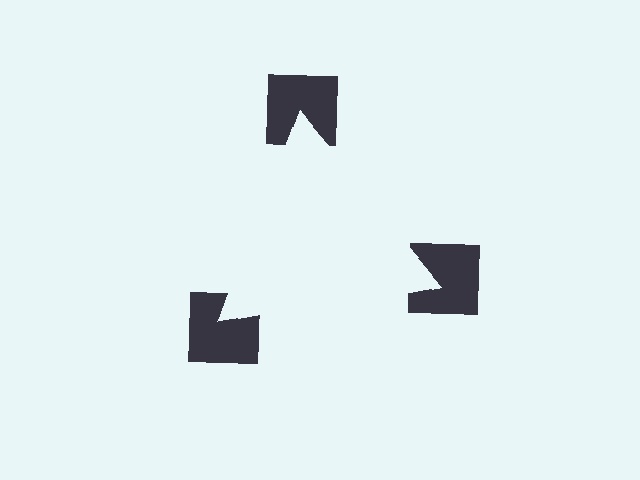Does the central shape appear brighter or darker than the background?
It typically appears slightly brighter than the background, even though no actual brightness change is drawn.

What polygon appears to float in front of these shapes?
An illusory triangle — its edges are inferred from the aligned wedge cuts in the notched squares, not physically drawn.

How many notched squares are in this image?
There are 3 — one at each vertex of the illusory triangle.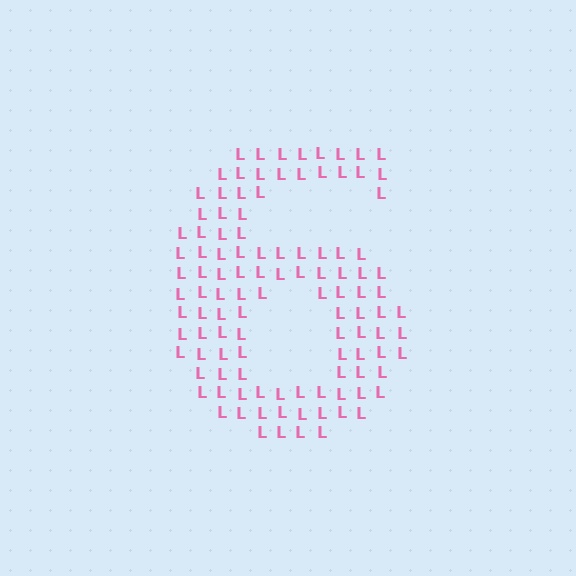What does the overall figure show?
The overall figure shows the digit 6.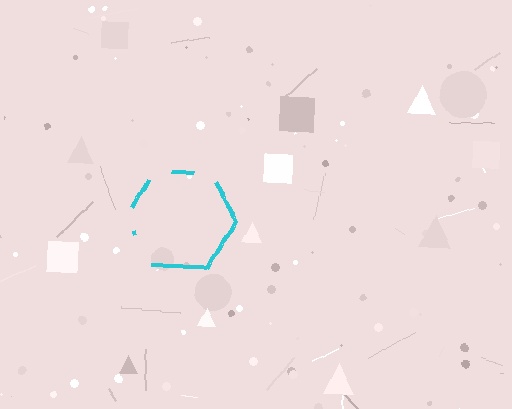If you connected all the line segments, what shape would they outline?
They would outline a hexagon.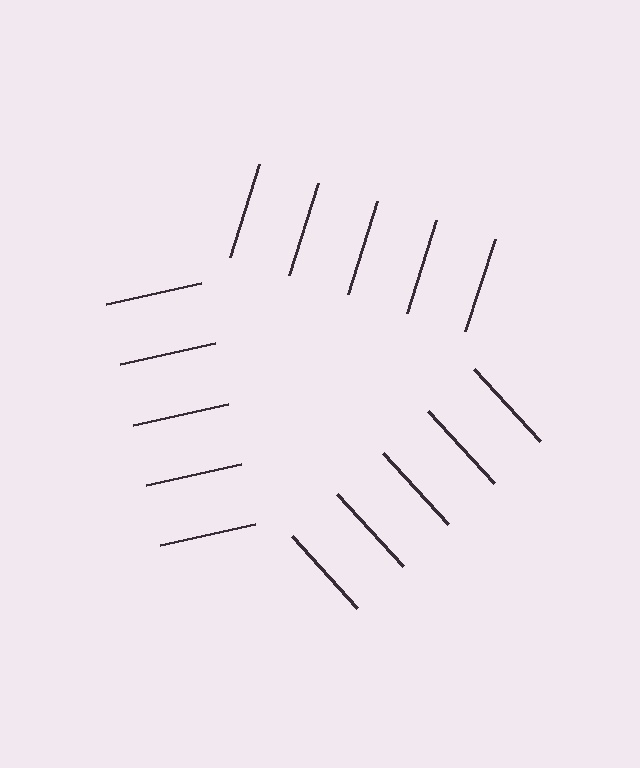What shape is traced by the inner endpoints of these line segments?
An illusory triangle — the line segments terminate on its edges but no continuous stroke is drawn.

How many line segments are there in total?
15 — 5 along each of the 3 edges.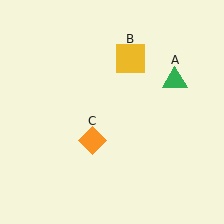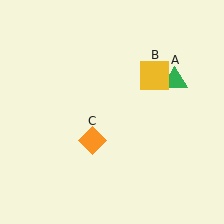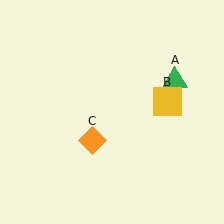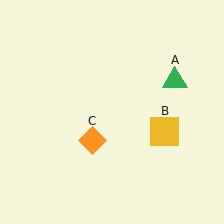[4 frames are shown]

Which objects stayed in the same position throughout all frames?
Green triangle (object A) and orange diamond (object C) remained stationary.